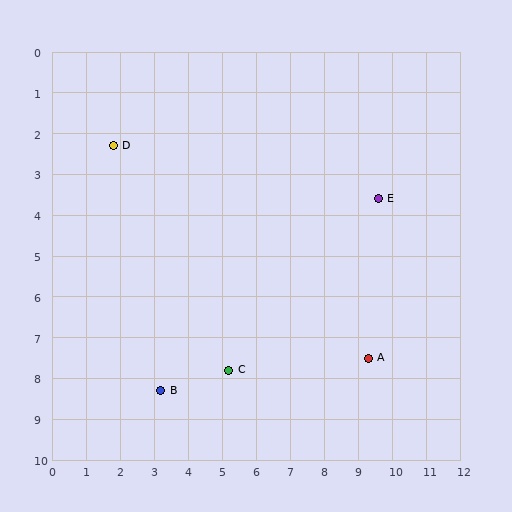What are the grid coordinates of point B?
Point B is at approximately (3.2, 8.3).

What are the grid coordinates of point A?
Point A is at approximately (9.3, 7.5).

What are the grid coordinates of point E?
Point E is at approximately (9.6, 3.6).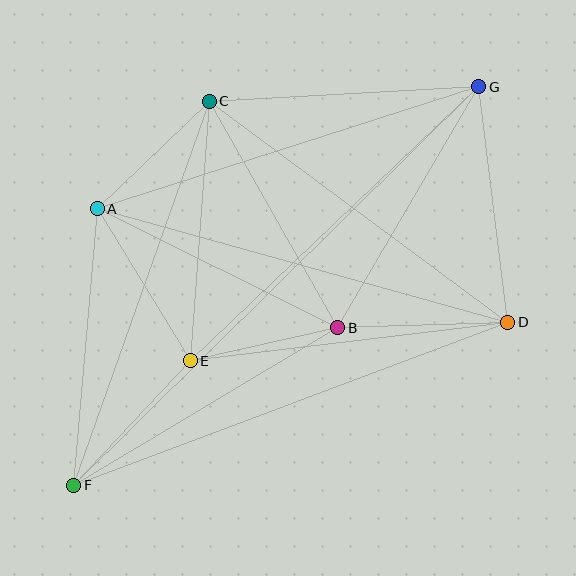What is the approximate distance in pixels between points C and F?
The distance between C and F is approximately 407 pixels.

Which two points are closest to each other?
Points B and E are closest to each other.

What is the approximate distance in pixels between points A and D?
The distance between A and D is approximately 426 pixels.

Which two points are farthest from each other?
Points F and G are farthest from each other.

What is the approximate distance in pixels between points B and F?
The distance between B and F is approximately 307 pixels.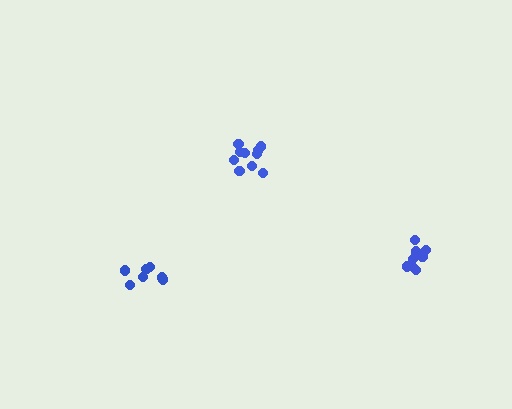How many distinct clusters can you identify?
There are 3 distinct clusters.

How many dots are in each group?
Group 1: 7 dots, Group 2: 8 dots, Group 3: 10 dots (25 total).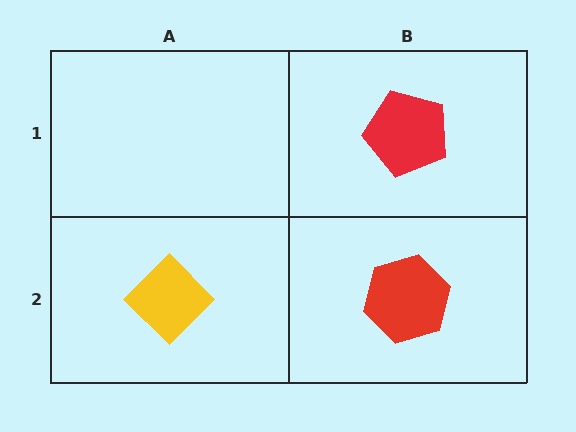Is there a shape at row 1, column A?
No, that cell is empty.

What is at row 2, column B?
A red hexagon.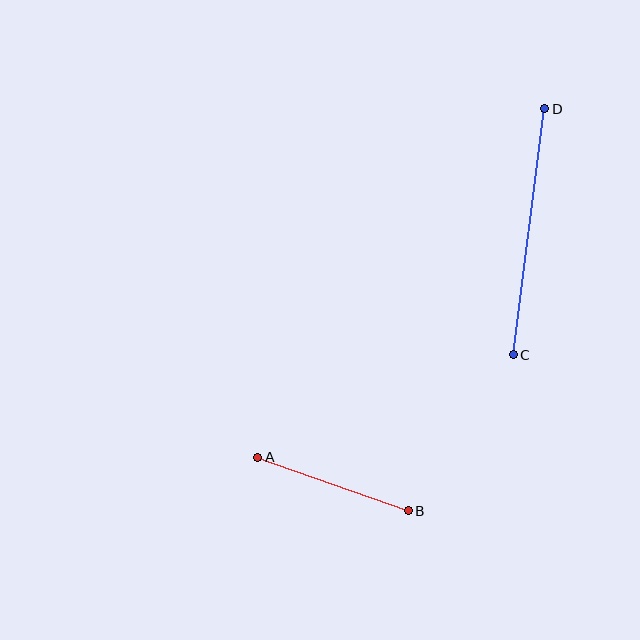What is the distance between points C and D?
The distance is approximately 248 pixels.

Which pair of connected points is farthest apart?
Points C and D are farthest apart.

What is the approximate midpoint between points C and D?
The midpoint is at approximately (529, 232) pixels.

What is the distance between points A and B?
The distance is approximately 160 pixels.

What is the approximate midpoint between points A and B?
The midpoint is at approximately (333, 484) pixels.